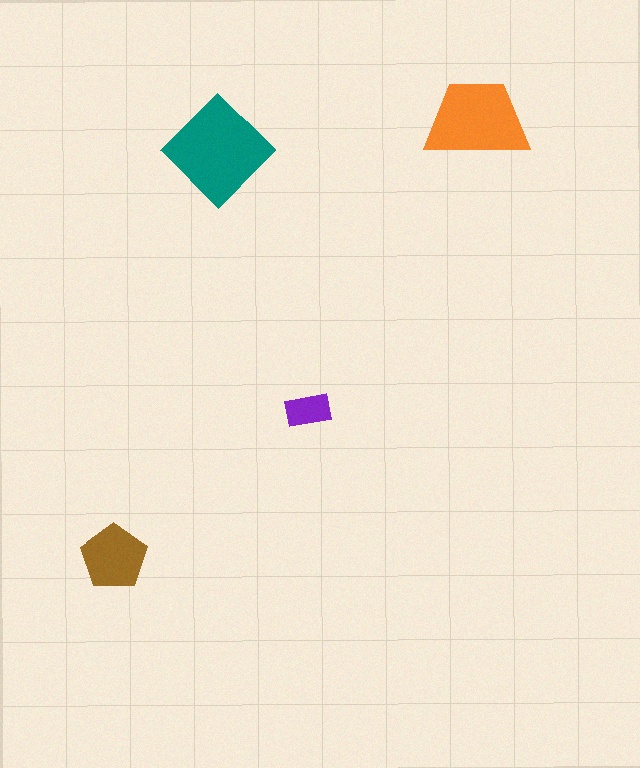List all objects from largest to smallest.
The teal diamond, the orange trapezoid, the brown pentagon, the purple rectangle.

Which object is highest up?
The orange trapezoid is topmost.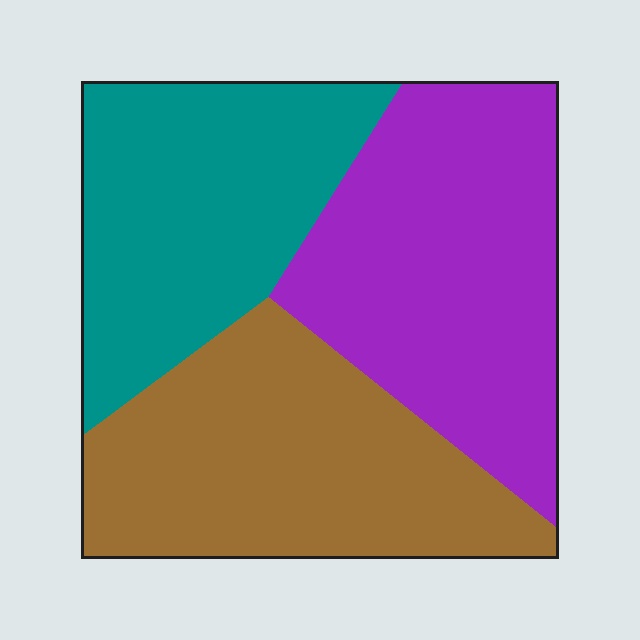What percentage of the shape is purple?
Purple takes up about three eighths (3/8) of the shape.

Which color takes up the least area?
Teal, at roughly 30%.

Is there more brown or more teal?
Brown.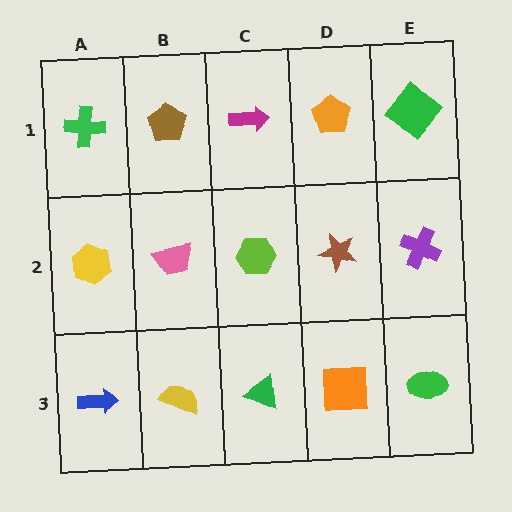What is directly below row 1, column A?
A yellow hexagon.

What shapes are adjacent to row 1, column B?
A pink trapezoid (row 2, column B), a green cross (row 1, column A), a magenta arrow (row 1, column C).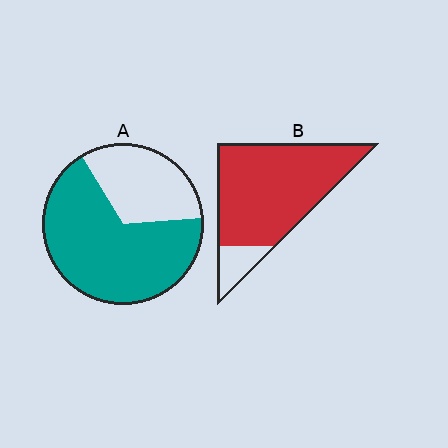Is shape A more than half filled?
Yes.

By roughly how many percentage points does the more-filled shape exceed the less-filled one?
By roughly 20 percentage points (B over A).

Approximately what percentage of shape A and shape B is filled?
A is approximately 70% and B is approximately 85%.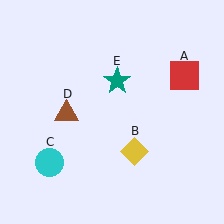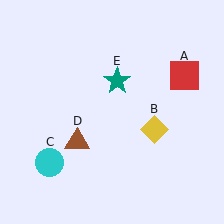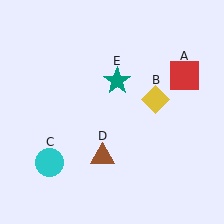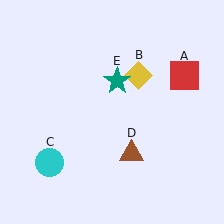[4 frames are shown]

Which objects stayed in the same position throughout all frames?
Red square (object A) and cyan circle (object C) and teal star (object E) remained stationary.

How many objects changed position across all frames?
2 objects changed position: yellow diamond (object B), brown triangle (object D).